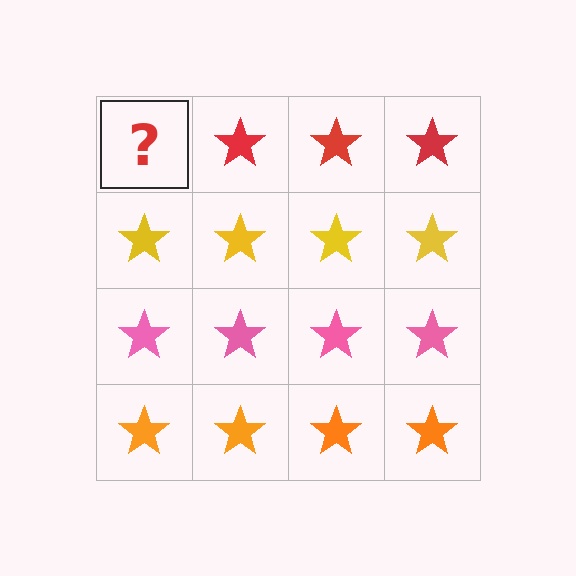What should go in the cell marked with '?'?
The missing cell should contain a red star.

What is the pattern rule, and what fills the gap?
The rule is that each row has a consistent color. The gap should be filled with a red star.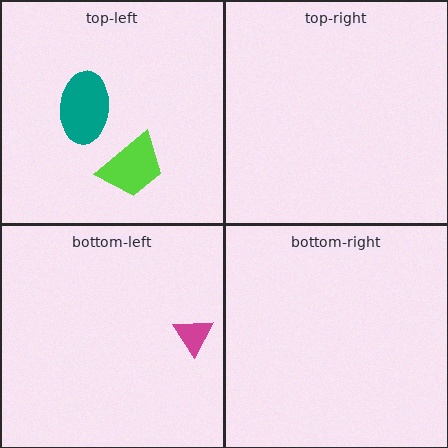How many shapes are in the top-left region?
2.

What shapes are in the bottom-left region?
The magenta triangle.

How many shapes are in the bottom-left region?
1.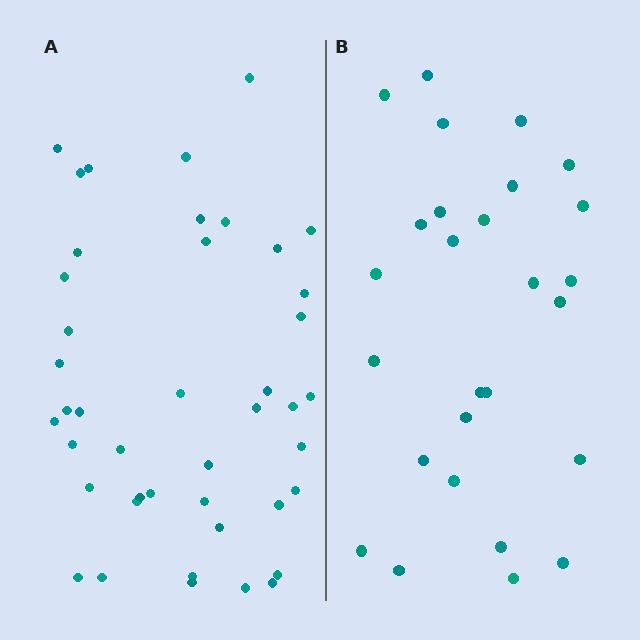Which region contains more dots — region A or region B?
Region A (the left region) has more dots.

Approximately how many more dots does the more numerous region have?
Region A has approximately 15 more dots than region B.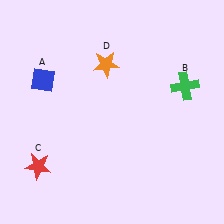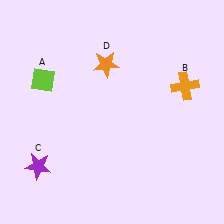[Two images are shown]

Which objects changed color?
A changed from blue to lime. B changed from green to orange. C changed from red to purple.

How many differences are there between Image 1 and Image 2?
There are 3 differences between the two images.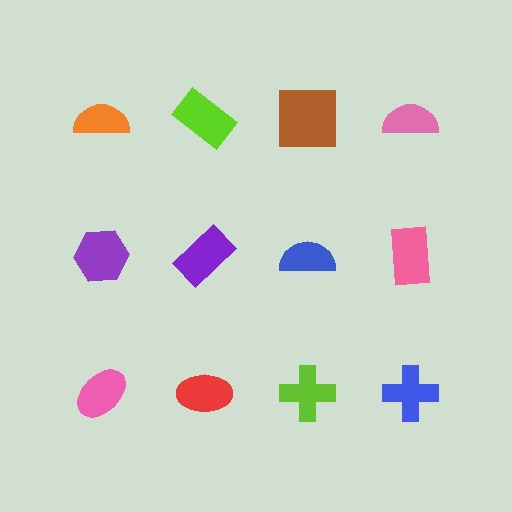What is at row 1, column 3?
A brown square.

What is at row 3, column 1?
A pink ellipse.